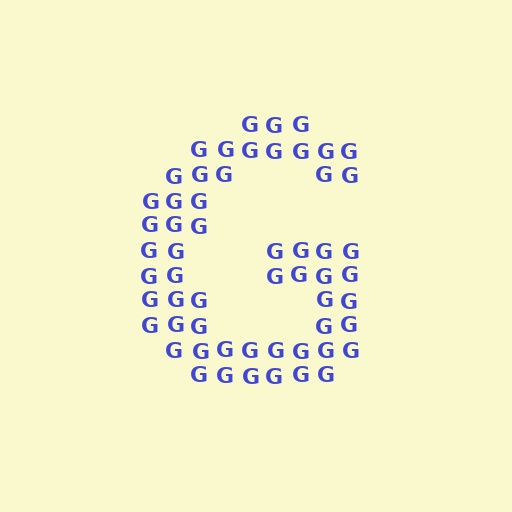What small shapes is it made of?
It is made of small letter G's.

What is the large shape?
The large shape is the letter G.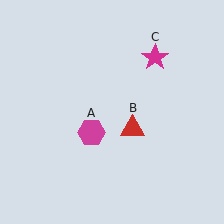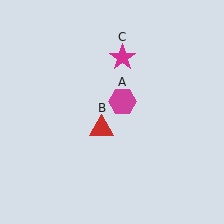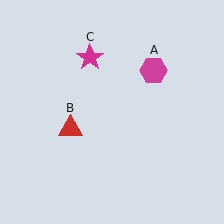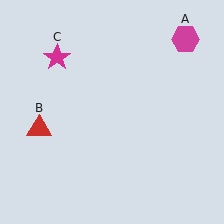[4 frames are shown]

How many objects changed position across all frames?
3 objects changed position: magenta hexagon (object A), red triangle (object B), magenta star (object C).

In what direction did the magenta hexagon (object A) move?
The magenta hexagon (object A) moved up and to the right.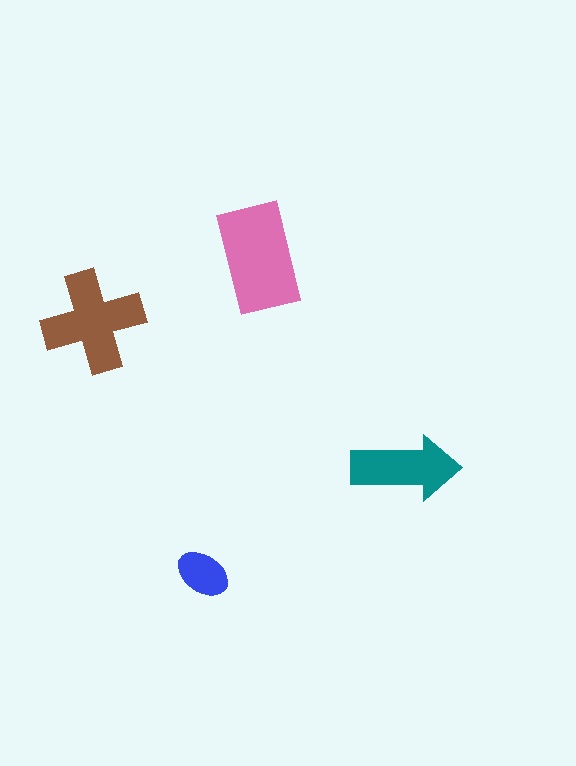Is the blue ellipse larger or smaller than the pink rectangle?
Smaller.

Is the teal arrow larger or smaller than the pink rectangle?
Smaller.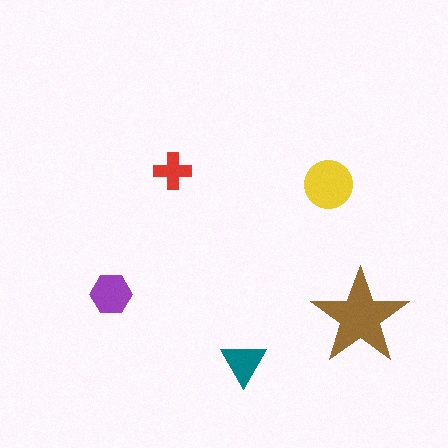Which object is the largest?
The brown star.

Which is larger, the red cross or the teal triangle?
The teal triangle.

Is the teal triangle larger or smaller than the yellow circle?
Smaller.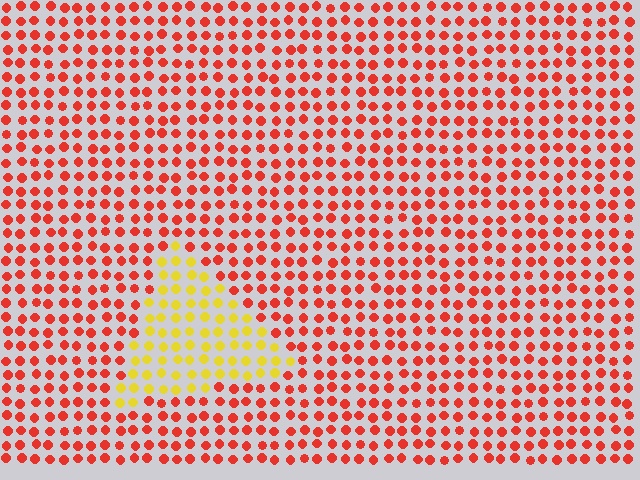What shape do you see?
I see a triangle.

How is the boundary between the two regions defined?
The boundary is defined purely by a slight shift in hue (about 53 degrees). Spacing, size, and orientation are identical on both sides.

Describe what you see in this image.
The image is filled with small red elements in a uniform arrangement. A triangle-shaped region is visible where the elements are tinted to a slightly different hue, forming a subtle color boundary.